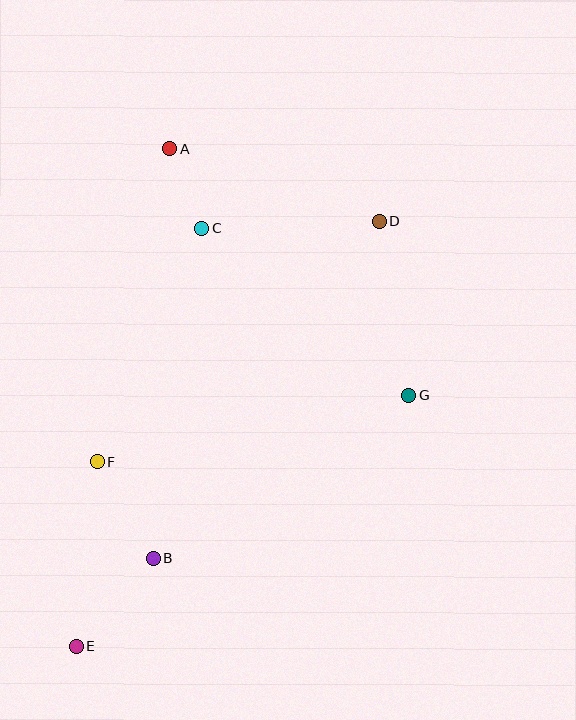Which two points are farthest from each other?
Points D and E are farthest from each other.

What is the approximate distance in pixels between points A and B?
The distance between A and B is approximately 410 pixels.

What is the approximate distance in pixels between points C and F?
The distance between C and F is approximately 257 pixels.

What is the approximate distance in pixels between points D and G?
The distance between D and G is approximately 177 pixels.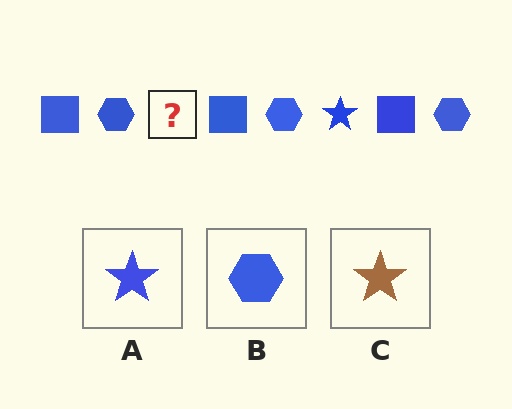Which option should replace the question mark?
Option A.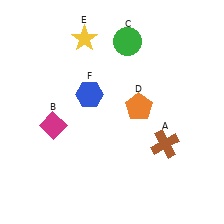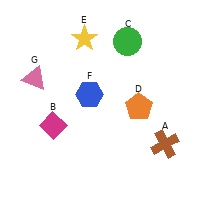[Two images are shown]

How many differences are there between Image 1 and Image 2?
There is 1 difference between the two images.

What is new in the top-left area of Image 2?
A pink triangle (G) was added in the top-left area of Image 2.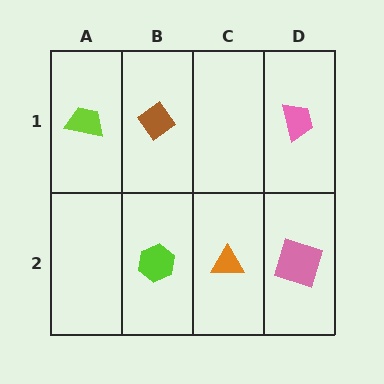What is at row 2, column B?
A lime hexagon.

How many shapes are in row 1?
3 shapes.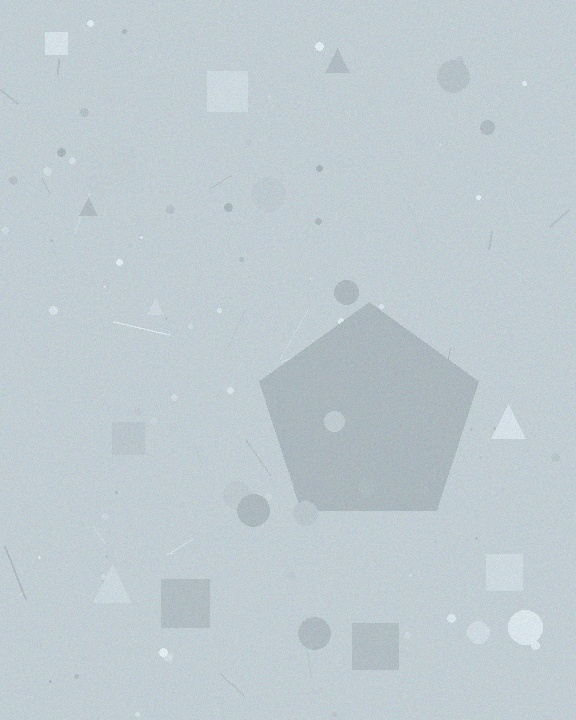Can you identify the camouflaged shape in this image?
The camouflaged shape is a pentagon.